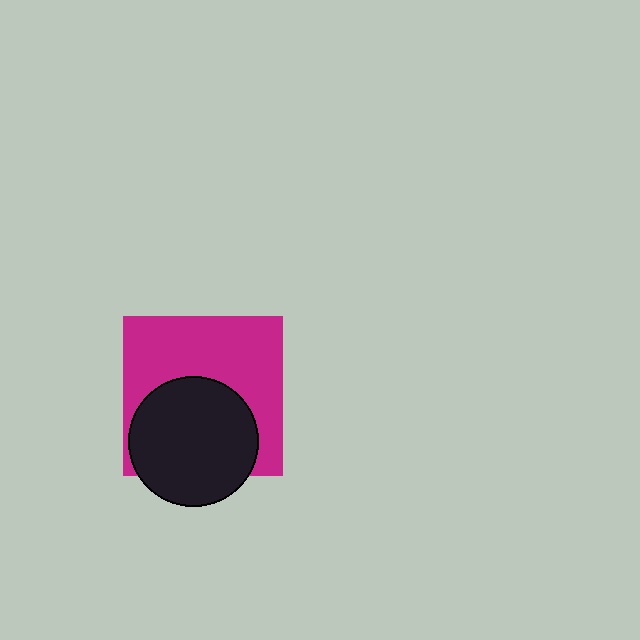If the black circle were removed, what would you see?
You would see the complete magenta square.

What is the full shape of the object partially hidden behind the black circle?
The partially hidden object is a magenta square.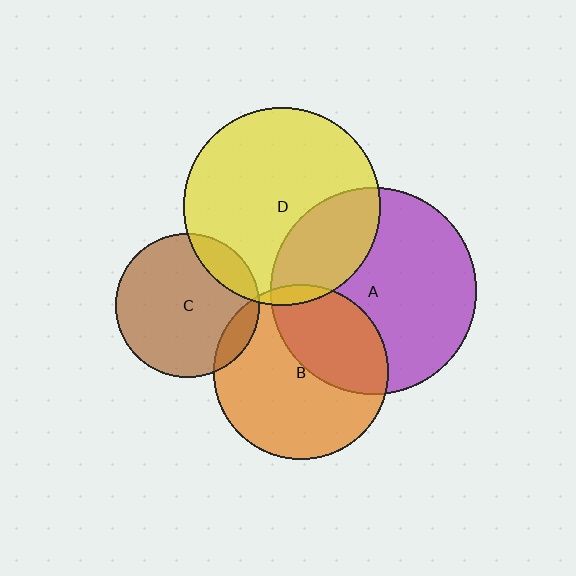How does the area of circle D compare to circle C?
Approximately 1.9 times.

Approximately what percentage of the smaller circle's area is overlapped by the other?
Approximately 10%.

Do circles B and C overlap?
Yes.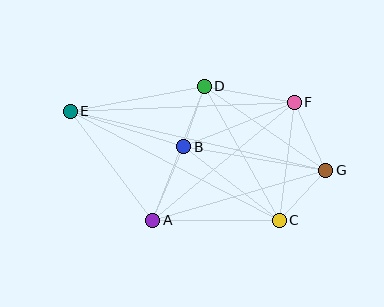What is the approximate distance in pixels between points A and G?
The distance between A and G is approximately 180 pixels.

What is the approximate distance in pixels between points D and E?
The distance between D and E is approximately 136 pixels.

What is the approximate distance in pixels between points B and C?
The distance between B and C is approximately 121 pixels.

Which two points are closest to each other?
Points B and D are closest to each other.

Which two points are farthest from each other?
Points E and G are farthest from each other.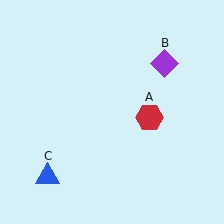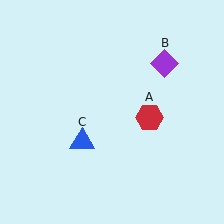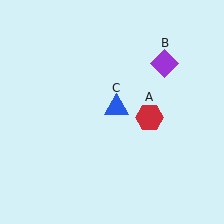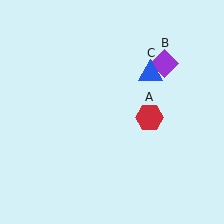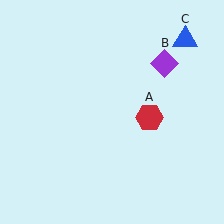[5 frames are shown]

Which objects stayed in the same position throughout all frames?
Red hexagon (object A) and purple diamond (object B) remained stationary.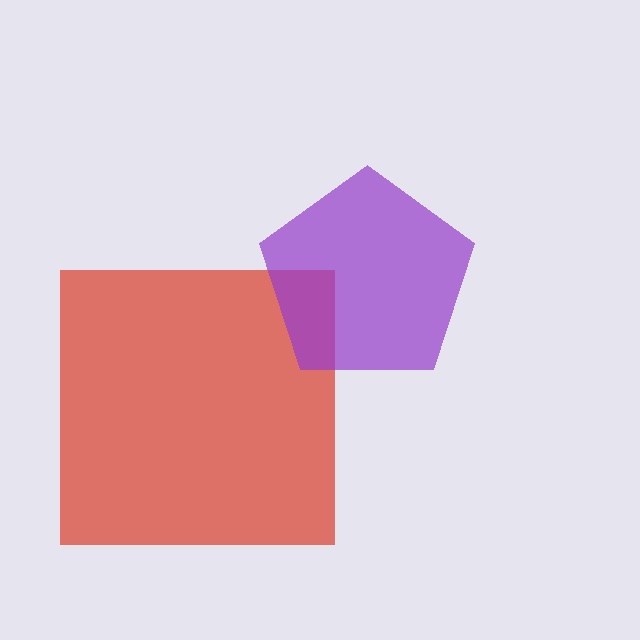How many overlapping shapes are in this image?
There are 2 overlapping shapes in the image.